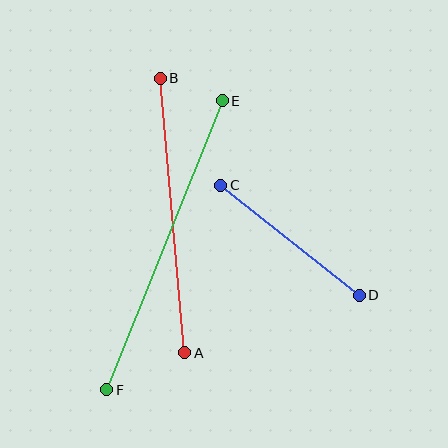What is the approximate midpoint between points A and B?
The midpoint is at approximately (173, 216) pixels.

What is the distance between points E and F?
The distance is approximately 311 pixels.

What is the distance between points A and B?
The distance is approximately 275 pixels.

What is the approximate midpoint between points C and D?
The midpoint is at approximately (290, 240) pixels.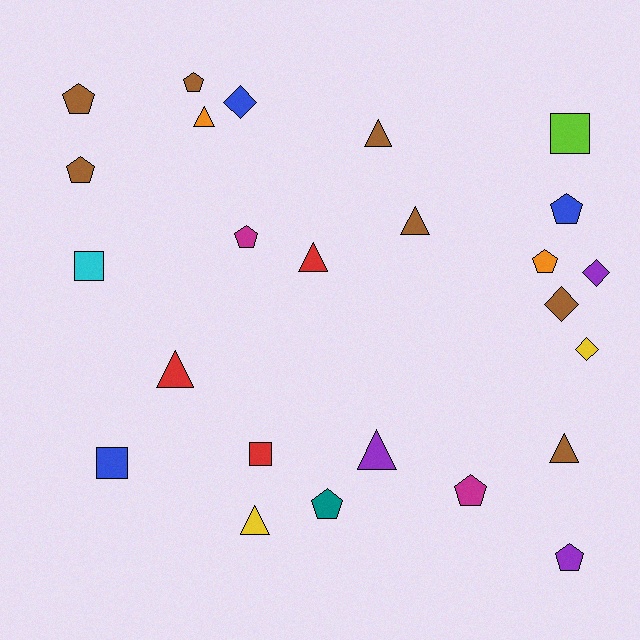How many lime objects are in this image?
There is 1 lime object.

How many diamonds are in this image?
There are 4 diamonds.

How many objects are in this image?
There are 25 objects.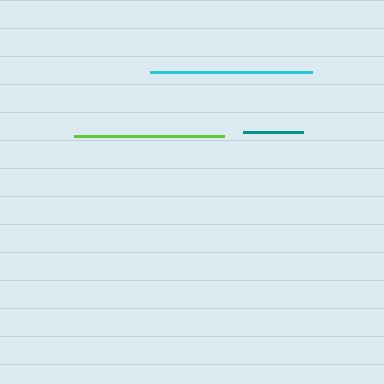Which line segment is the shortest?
The teal line is the shortest at approximately 60 pixels.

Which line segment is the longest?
The cyan line is the longest at approximately 162 pixels.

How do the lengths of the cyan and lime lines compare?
The cyan and lime lines are approximately the same length.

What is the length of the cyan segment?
The cyan segment is approximately 162 pixels long.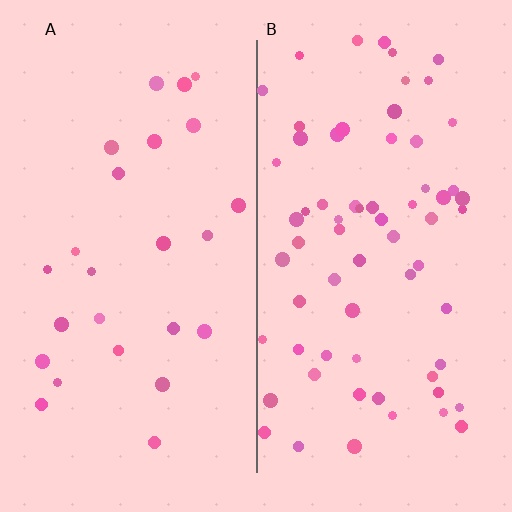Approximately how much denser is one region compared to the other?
Approximately 2.7× — region B over region A.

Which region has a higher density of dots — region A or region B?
B (the right).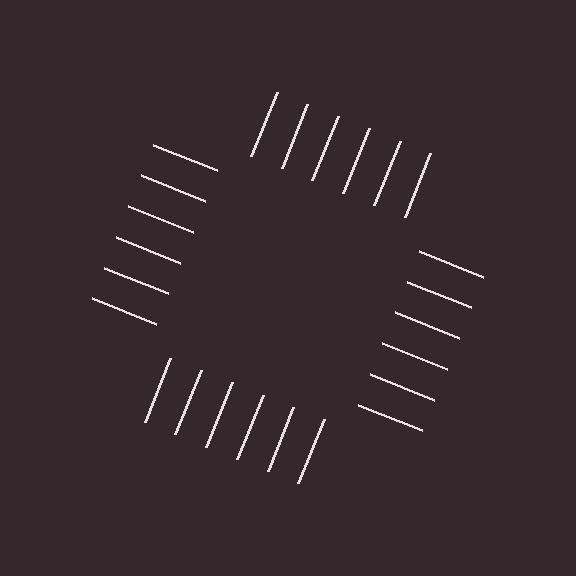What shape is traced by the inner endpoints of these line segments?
An illusory square — the line segments terminate on its edges but no continuous stroke is drawn.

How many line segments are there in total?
24 — 6 along each of the 4 edges.